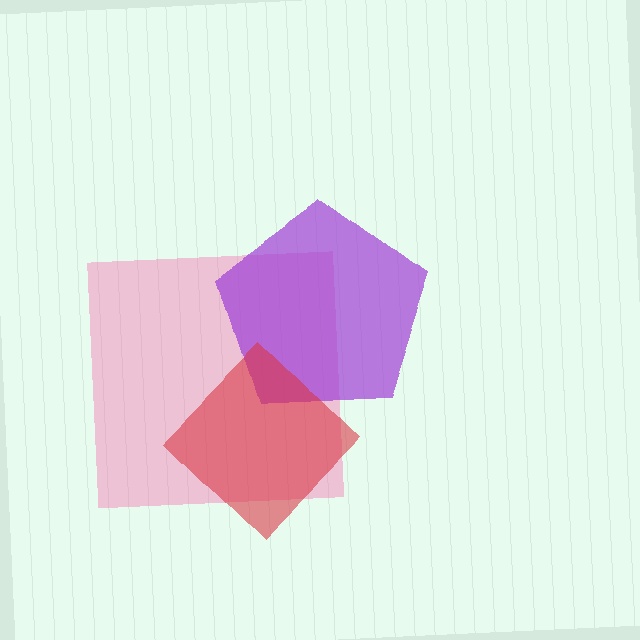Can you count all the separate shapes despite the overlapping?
Yes, there are 3 separate shapes.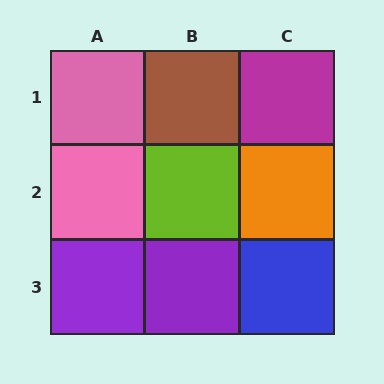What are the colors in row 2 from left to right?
Pink, lime, orange.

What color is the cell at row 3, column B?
Purple.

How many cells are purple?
2 cells are purple.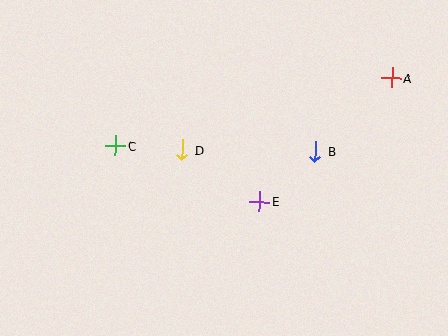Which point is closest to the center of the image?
Point D at (182, 150) is closest to the center.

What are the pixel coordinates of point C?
Point C is at (116, 146).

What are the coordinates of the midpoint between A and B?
The midpoint between A and B is at (354, 115).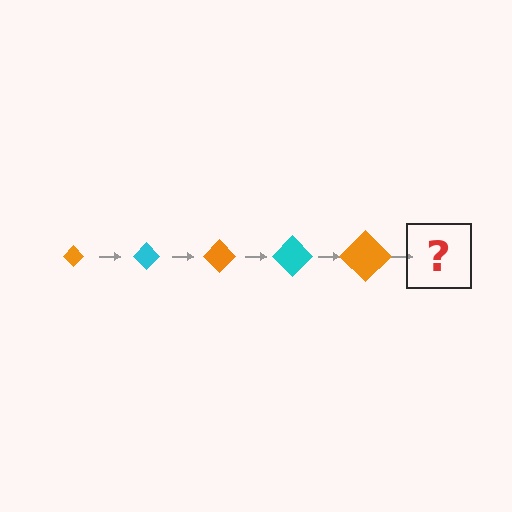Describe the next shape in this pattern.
It should be a cyan diamond, larger than the previous one.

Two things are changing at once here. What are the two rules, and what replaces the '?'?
The two rules are that the diamond grows larger each step and the color cycles through orange and cyan. The '?' should be a cyan diamond, larger than the previous one.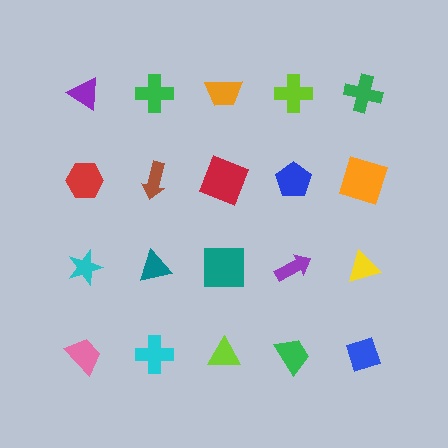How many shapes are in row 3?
5 shapes.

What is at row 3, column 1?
A cyan star.